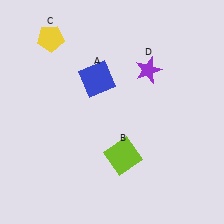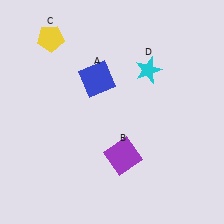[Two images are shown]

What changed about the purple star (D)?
In Image 1, D is purple. In Image 2, it changed to cyan.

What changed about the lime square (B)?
In Image 1, B is lime. In Image 2, it changed to purple.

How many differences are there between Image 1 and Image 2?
There are 2 differences between the two images.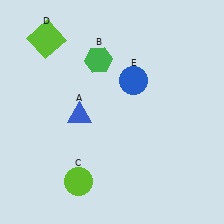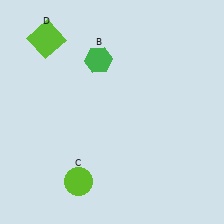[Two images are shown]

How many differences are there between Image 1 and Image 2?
There are 2 differences between the two images.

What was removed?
The blue circle (E), the blue triangle (A) were removed in Image 2.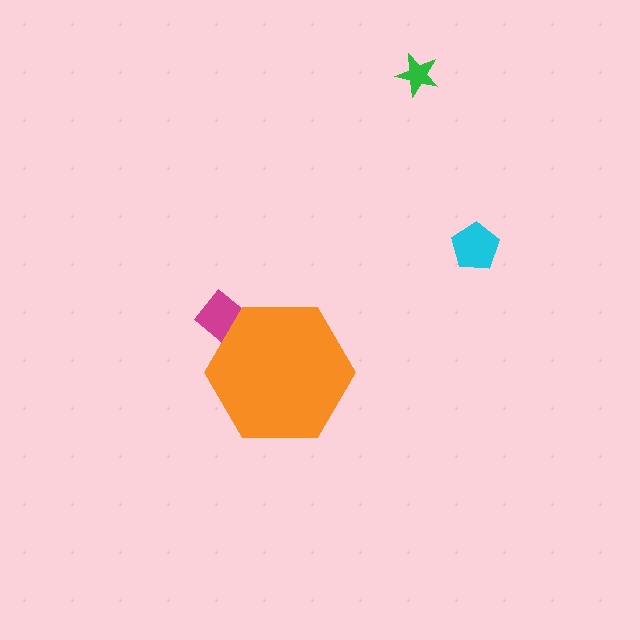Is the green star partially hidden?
No, the green star is fully visible.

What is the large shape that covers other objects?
An orange hexagon.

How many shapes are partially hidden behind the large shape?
1 shape is partially hidden.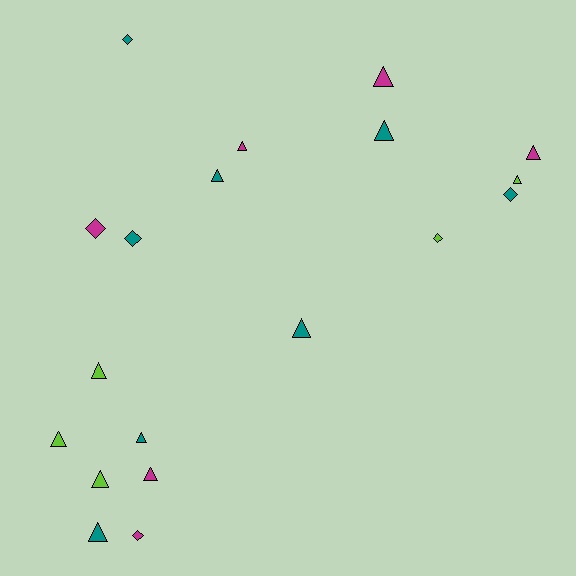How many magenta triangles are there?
There are 4 magenta triangles.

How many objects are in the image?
There are 19 objects.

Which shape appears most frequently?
Triangle, with 13 objects.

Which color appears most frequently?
Teal, with 8 objects.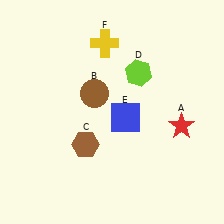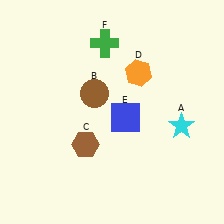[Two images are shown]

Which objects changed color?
A changed from red to cyan. D changed from lime to orange. F changed from yellow to green.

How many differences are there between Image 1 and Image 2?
There are 3 differences between the two images.